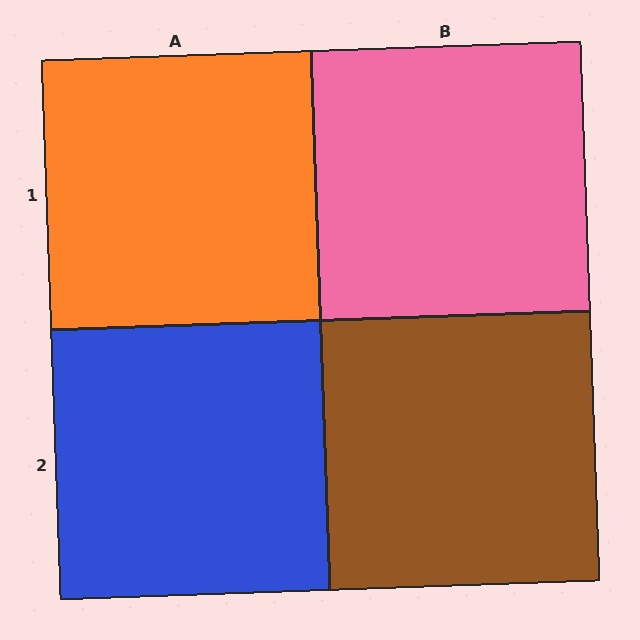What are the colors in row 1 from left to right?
Orange, pink.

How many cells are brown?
1 cell is brown.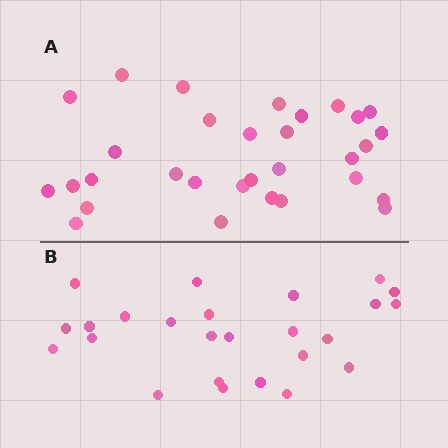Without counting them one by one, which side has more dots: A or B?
Region A (the top region) has more dots.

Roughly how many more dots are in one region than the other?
Region A has about 6 more dots than region B.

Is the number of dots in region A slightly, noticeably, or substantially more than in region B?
Region A has only slightly more — the two regions are fairly close. The ratio is roughly 1.2 to 1.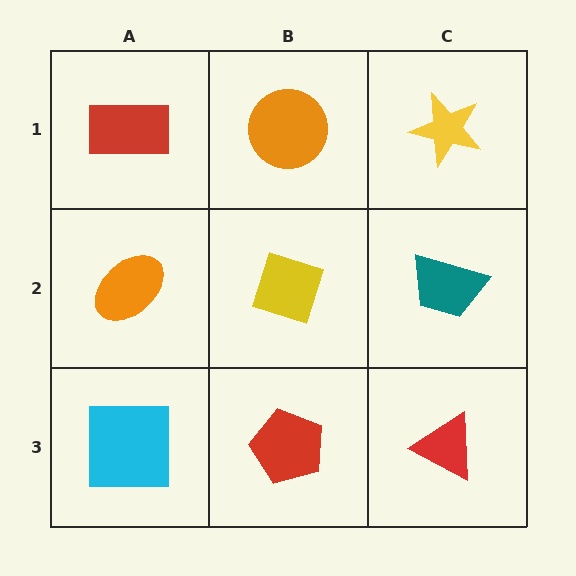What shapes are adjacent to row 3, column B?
A yellow diamond (row 2, column B), a cyan square (row 3, column A), a red triangle (row 3, column C).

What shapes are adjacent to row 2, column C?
A yellow star (row 1, column C), a red triangle (row 3, column C), a yellow diamond (row 2, column B).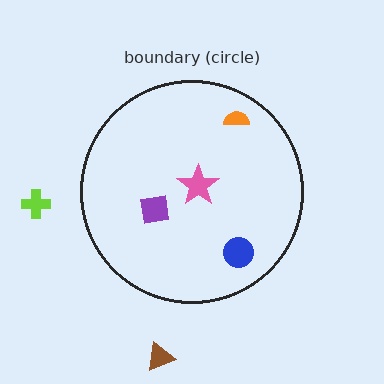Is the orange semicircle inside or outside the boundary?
Inside.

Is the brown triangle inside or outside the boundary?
Outside.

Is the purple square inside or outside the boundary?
Inside.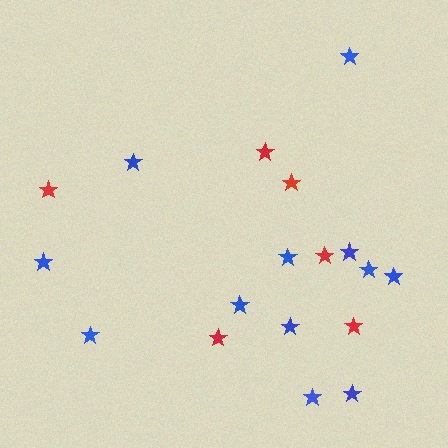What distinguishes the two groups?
There are 2 groups: one group of red stars (6) and one group of blue stars (12).